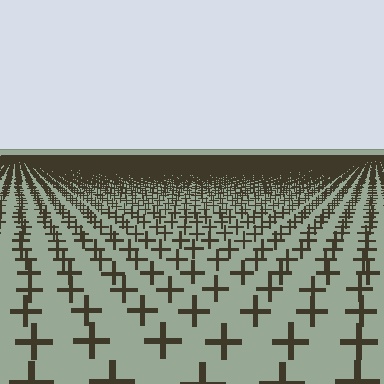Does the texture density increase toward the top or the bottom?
Density increases toward the top.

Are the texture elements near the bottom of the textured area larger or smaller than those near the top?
Larger. Near the bottom, elements are closer to the viewer and appear at a bigger on-screen size.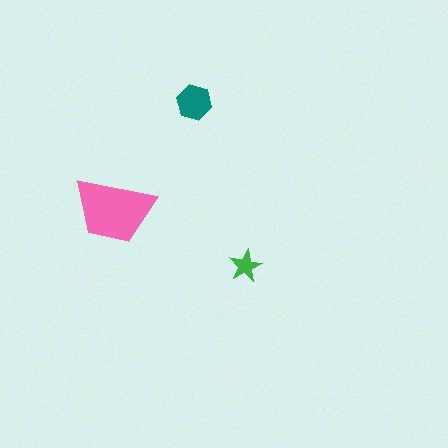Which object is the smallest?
The green star.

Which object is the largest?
The pink trapezoid.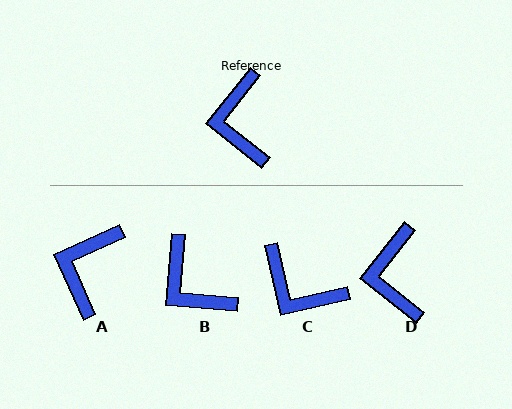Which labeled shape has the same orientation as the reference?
D.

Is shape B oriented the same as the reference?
No, it is off by about 34 degrees.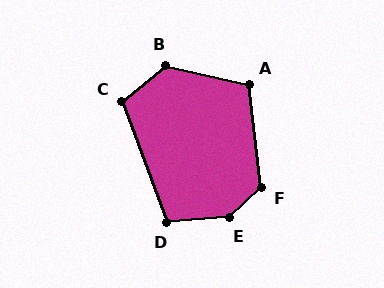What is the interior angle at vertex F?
Approximately 125 degrees (obtuse).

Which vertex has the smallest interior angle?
D, at approximately 106 degrees.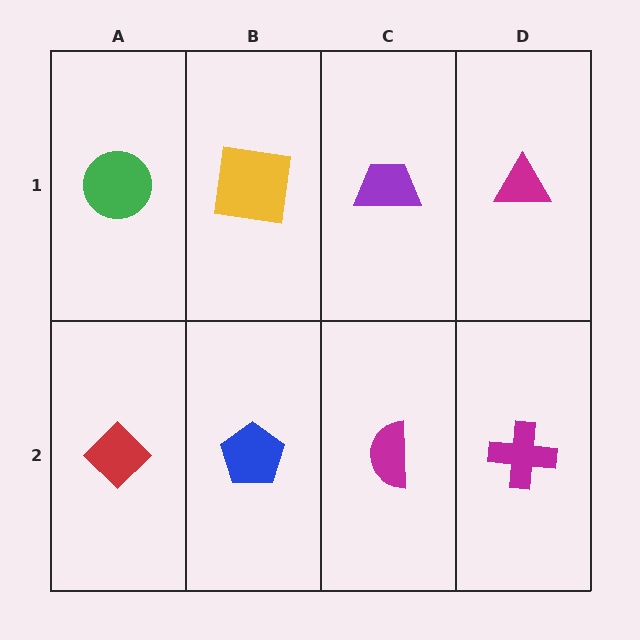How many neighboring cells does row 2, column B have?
3.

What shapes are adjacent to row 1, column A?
A red diamond (row 2, column A), a yellow square (row 1, column B).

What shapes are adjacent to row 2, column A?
A green circle (row 1, column A), a blue pentagon (row 2, column B).